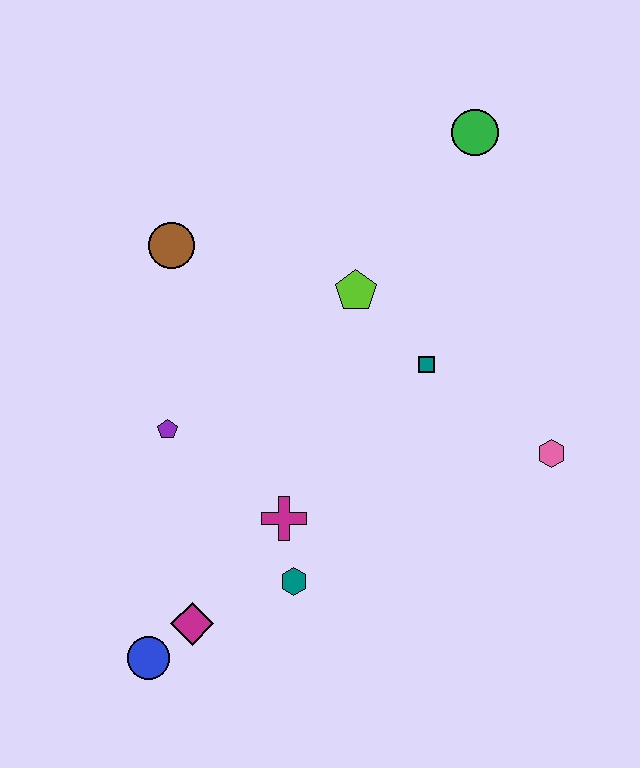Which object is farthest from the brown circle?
The pink hexagon is farthest from the brown circle.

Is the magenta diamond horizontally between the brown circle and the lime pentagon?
Yes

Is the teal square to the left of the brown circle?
No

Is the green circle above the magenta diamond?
Yes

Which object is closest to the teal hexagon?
The magenta cross is closest to the teal hexagon.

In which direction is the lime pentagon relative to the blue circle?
The lime pentagon is above the blue circle.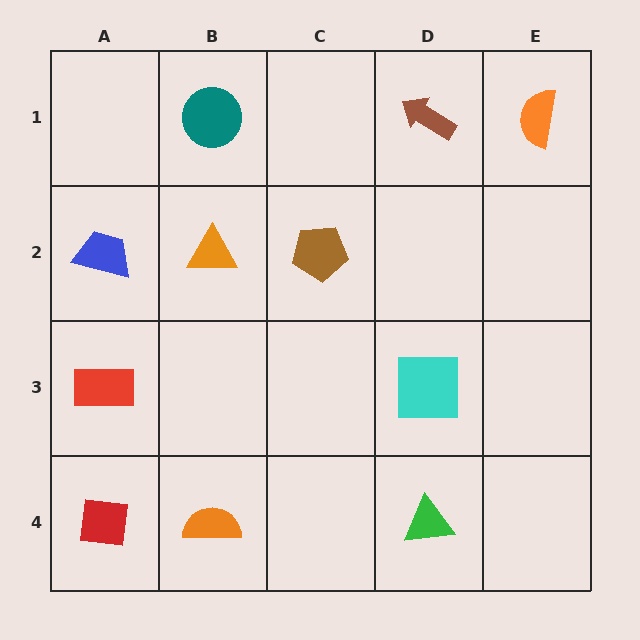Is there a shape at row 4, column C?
No, that cell is empty.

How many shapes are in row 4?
3 shapes.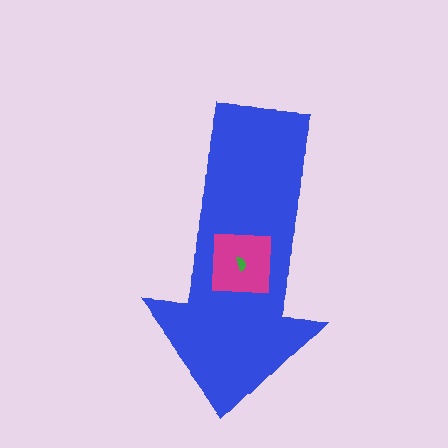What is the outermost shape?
The blue arrow.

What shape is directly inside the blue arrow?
The magenta square.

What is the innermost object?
The green semicircle.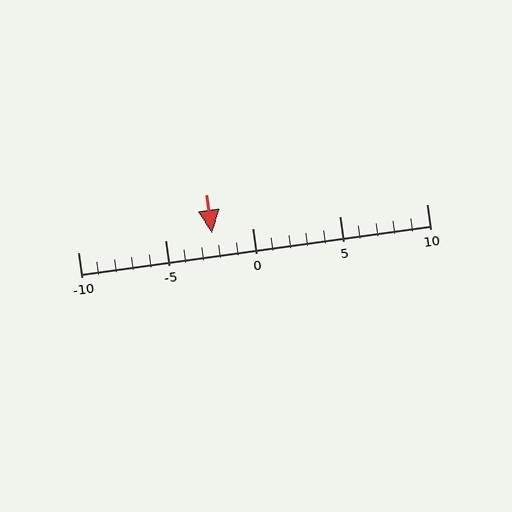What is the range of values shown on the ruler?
The ruler shows values from -10 to 10.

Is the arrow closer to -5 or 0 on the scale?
The arrow is closer to 0.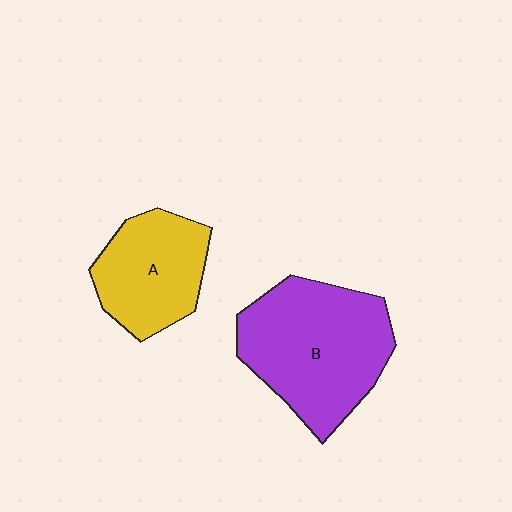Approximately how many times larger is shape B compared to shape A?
Approximately 1.6 times.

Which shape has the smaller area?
Shape A (yellow).